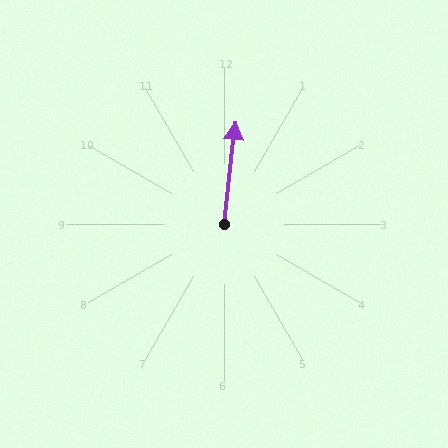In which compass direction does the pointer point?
North.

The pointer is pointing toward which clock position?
Roughly 12 o'clock.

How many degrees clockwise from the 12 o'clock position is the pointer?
Approximately 6 degrees.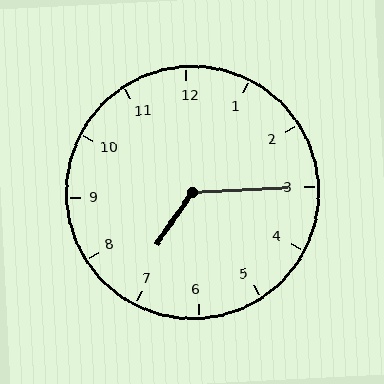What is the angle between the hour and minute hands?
Approximately 128 degrees.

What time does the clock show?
7:15.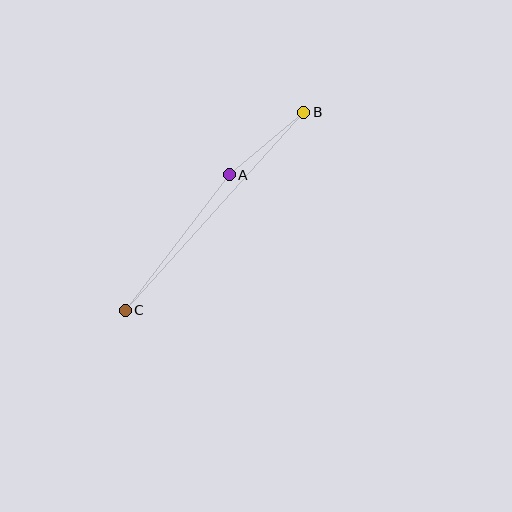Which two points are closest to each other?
Points A and B are closest to each other.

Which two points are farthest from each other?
Points B and C are farthest from each other.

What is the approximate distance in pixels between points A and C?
The distance between A and C is approximately 171 pixels.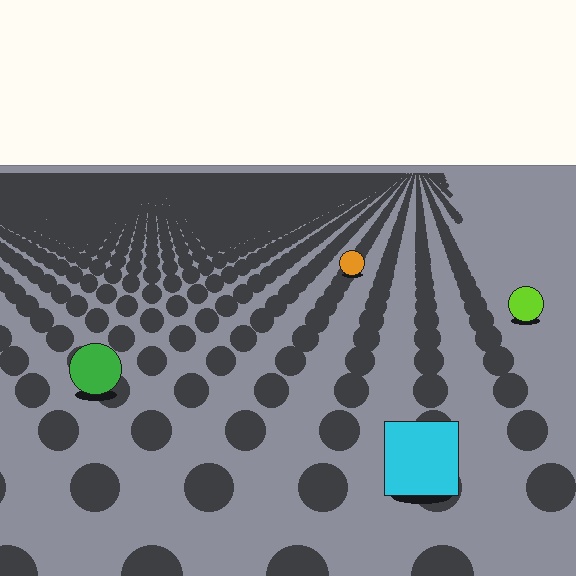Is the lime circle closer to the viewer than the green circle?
No. The green circle is closer — you can tell from the texture gradient: the ground texture is coarser near it.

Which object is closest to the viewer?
The cyan square is closest. The texture marks near it are larger and more spread out.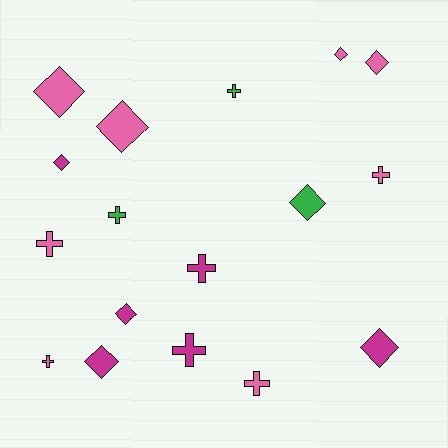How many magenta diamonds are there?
There are 4 magenta diamonds.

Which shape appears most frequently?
Diamond, with 9 objects.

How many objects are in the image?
There are 17 objects.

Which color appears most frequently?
Pink, with 8 objects.